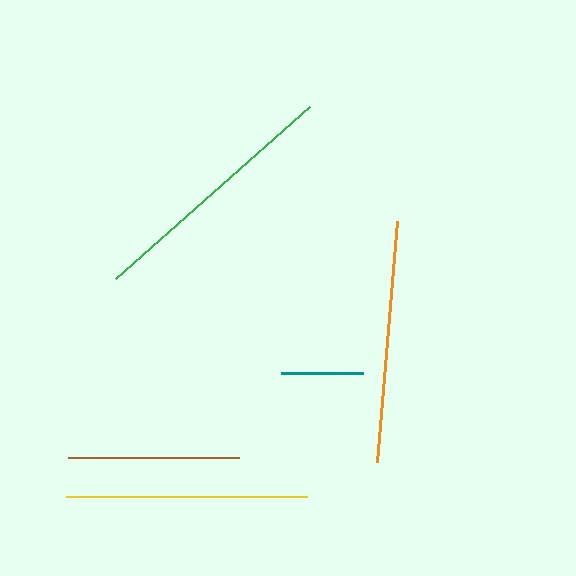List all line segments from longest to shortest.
From longest to shortest: green, orange, yellow, brown, teal.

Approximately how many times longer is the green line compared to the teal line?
The green line is approximately 3.1 times the length of the teal line.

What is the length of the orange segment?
The orange segment is approximately 242 pixels long.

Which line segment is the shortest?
The teal line is the shortest at approximately 82 pixels.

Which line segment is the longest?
The green line is the longest at approximately 260 pixels.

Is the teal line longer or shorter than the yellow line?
The yellow line is longer than the teal line.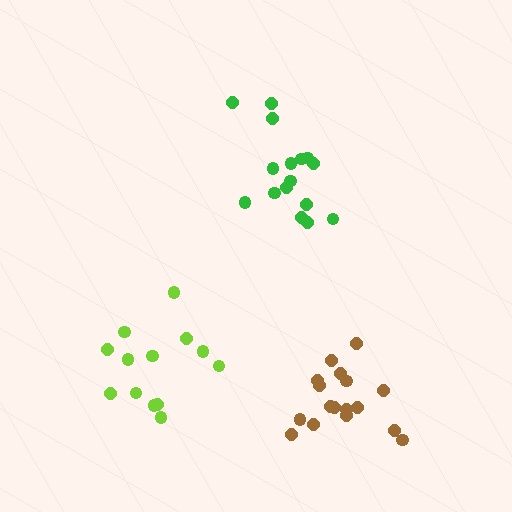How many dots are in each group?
Group 1: 16 dots, Group 2: 13 dots, Group 3: 17 dots (46 total).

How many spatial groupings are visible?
There are 3 spatial groupings.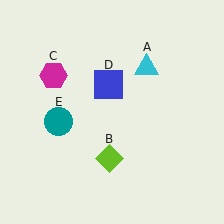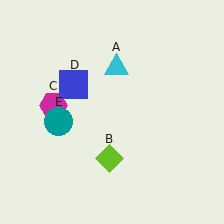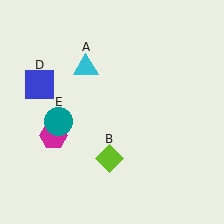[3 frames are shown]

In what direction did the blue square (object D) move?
The blue square (object D) moved left.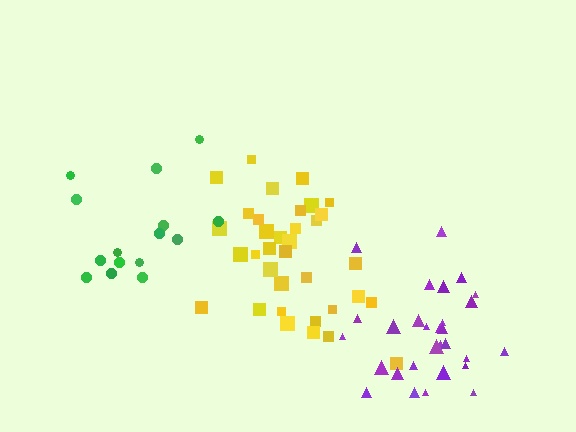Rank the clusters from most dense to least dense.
yellow, purple, green.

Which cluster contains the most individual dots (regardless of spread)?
Yellow (35).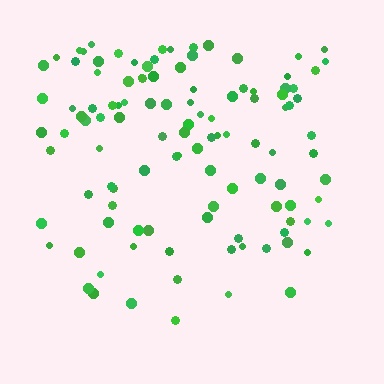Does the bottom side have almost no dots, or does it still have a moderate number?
Still a moderate number, just noticeably fewer than the top.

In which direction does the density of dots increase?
From bottom to top, with the top side densest.